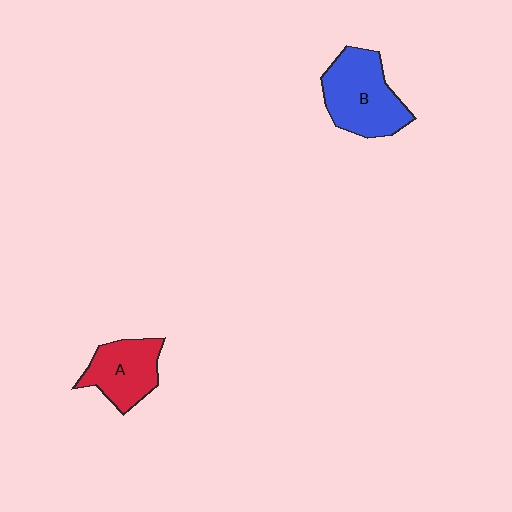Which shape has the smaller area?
Shape A (red).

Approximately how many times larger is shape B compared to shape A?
Approximately 1.3 times.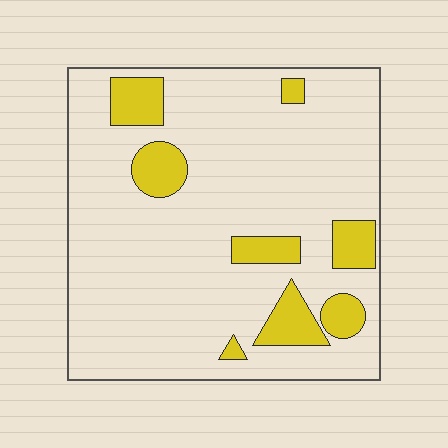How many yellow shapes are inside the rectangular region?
8.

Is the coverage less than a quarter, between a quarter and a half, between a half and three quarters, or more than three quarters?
Less than a quarter.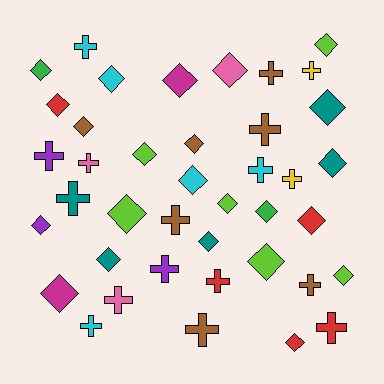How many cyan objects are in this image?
There are 5 cyan objects.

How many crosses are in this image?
There are 17 crosses.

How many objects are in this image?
There are 40 objects.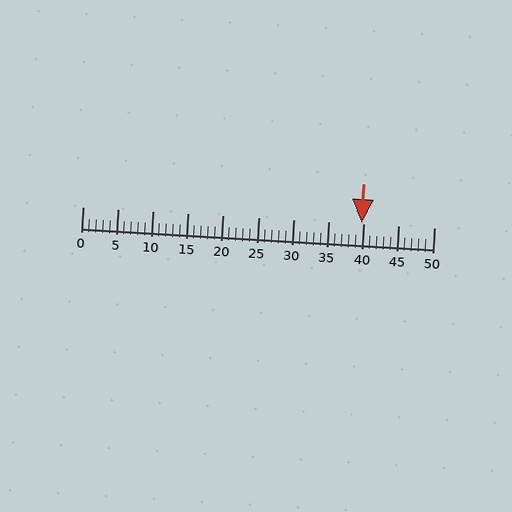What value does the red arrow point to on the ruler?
The red arrow points to approximately 40.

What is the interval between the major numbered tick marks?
The major tick marks are spaced 5 units apart.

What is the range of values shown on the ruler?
The ruler shows values from 0 to 50.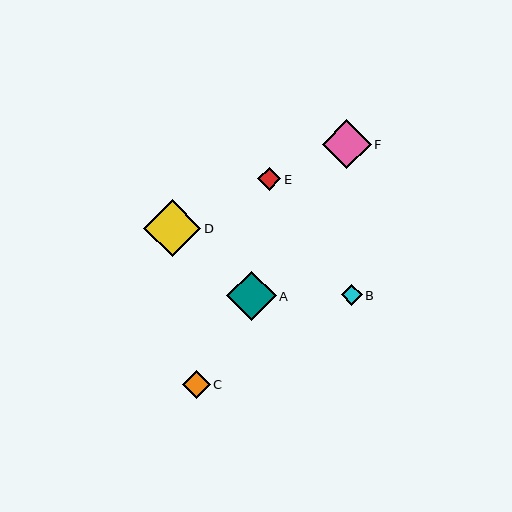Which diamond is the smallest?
Diamond B is the smallest with a size of approximately 21 pixels.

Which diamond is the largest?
Diamond D is the largest with a size of approximately 57 pixels.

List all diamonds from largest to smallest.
From largest to smallest: D, A, F, C, E, B.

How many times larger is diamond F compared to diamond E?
Diamond F is approximately 2.1 times the size of diamond E.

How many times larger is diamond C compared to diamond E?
Diamond C is approximately 1.2 times the size of diamond E.